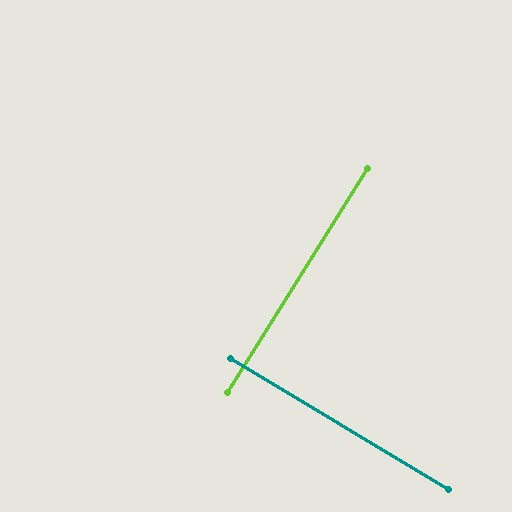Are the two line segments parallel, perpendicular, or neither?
Perpendicular — they meet at approximately 89°.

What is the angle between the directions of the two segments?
Approximately 89 degrees.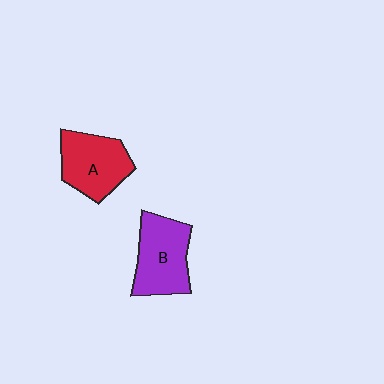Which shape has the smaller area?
Shape A (red).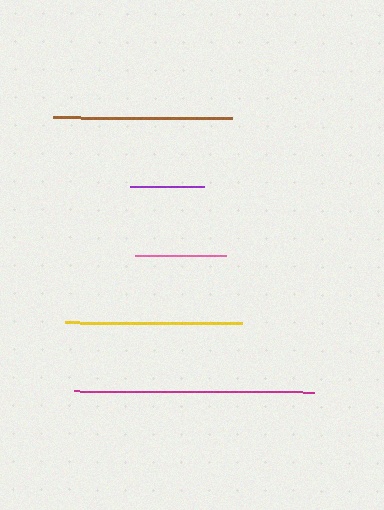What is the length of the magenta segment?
The magenta segment is approximately 241 pixels long.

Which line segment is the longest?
The magenta line is the longest at approximately 241 pixels.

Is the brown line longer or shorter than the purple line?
The brown line is longer than the purple line.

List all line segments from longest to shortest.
From longest to shortest: magenta, brown, yellow, pink, purple.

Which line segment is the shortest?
The purple line is the shortest at approximately 74 pixels.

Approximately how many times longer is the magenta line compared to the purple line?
The magenta line is approximately 3.3 times the length of the purple line.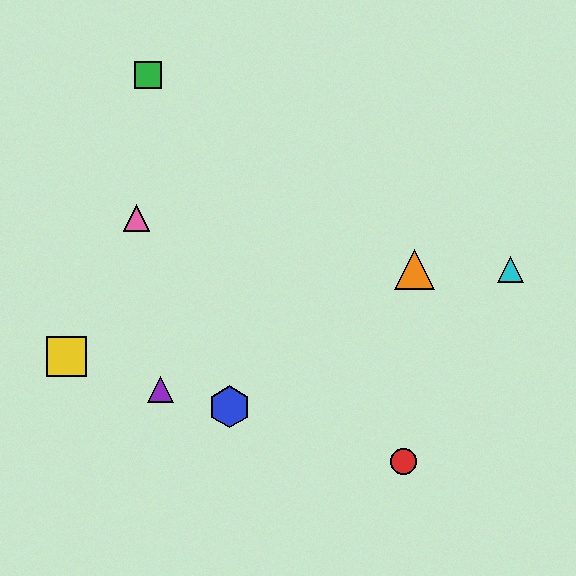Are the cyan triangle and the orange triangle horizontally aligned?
Yes, both are at y≈269.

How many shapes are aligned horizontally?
2 shapes (the orange triangle, the cyan triangle) are aligned horizontally.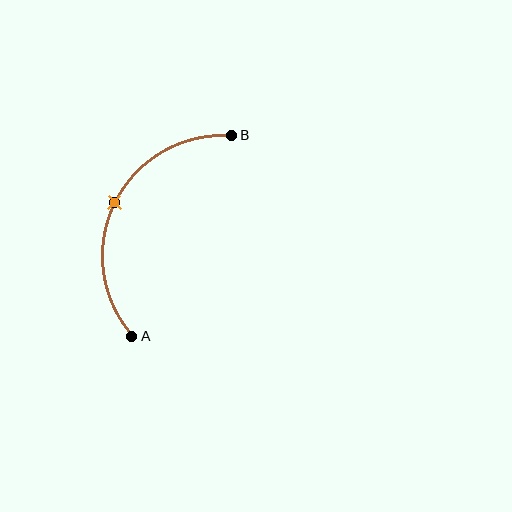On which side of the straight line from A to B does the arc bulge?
The arc bulges to the left of the straight line connecting A and B.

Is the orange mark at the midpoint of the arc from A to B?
Yes. The orange mark lies on the arc at equal arc-length from both A and B — it is the arc midpoint.